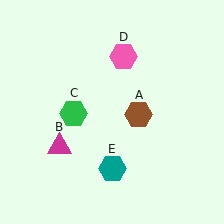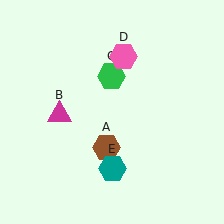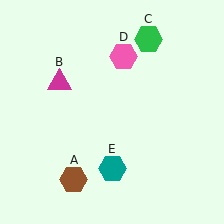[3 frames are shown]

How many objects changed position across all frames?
3 objects changed position: brown hexagon (object A), magenta triangle (object B), green hexagon (object C).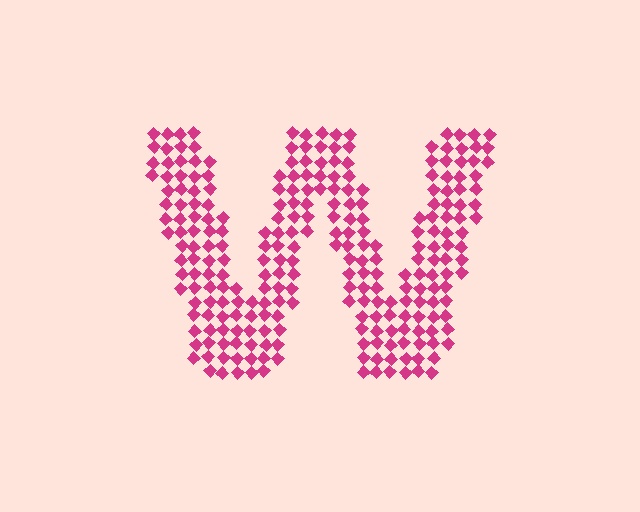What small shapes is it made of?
It is made of small diamonds.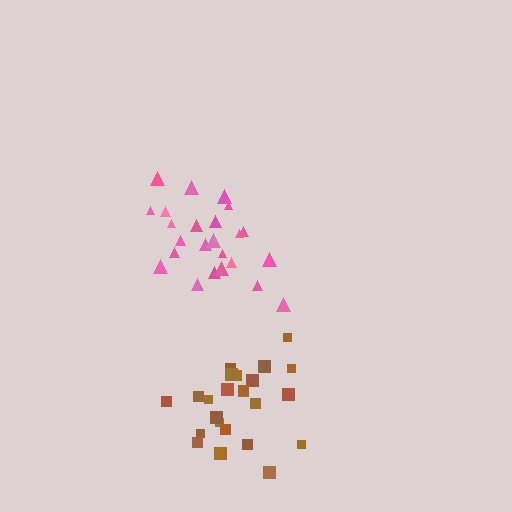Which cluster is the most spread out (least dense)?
Brown.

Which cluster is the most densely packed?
Pink.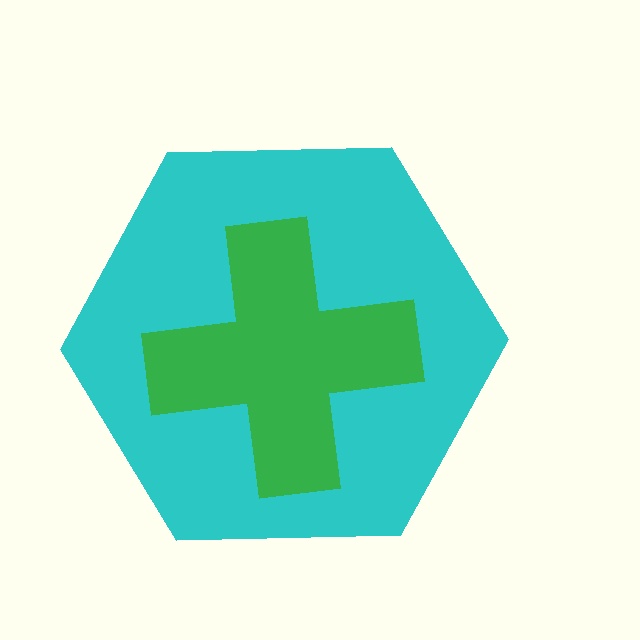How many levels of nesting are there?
2.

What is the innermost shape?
The green cross.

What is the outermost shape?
The cyan hexagon.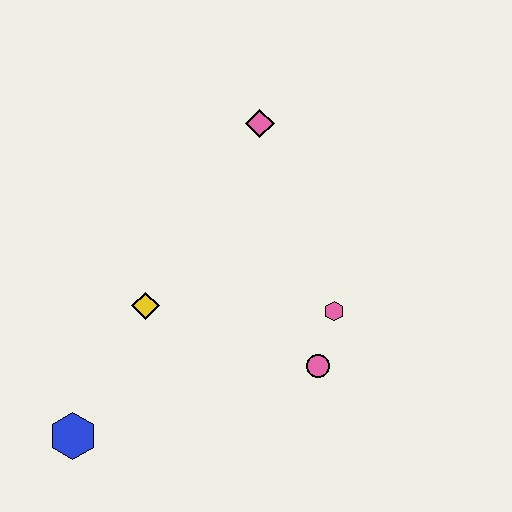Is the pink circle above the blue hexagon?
Yes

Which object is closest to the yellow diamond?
The blue hexagon is closest to the yellow diamond.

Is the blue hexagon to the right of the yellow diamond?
No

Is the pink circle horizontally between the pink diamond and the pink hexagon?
Yes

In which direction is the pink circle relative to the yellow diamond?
The pink circle is to the right of the yellow diamond.